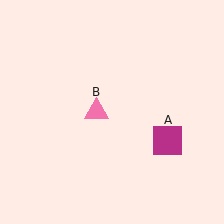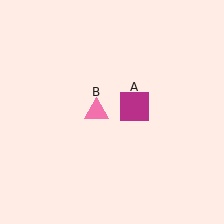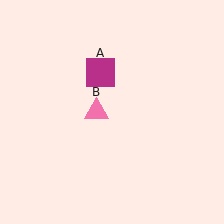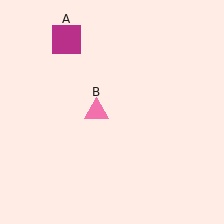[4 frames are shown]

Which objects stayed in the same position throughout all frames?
Pink triangle (object B) remained stationary.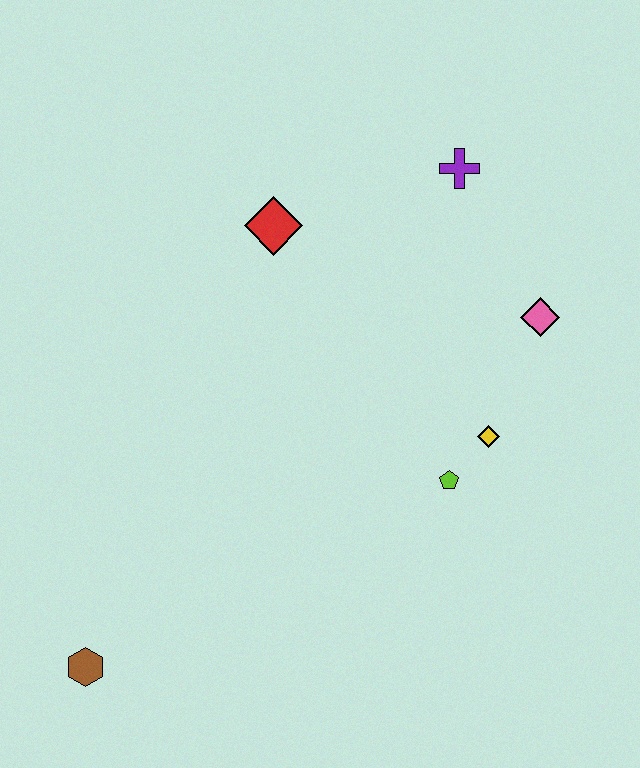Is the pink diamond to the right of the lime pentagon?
Yes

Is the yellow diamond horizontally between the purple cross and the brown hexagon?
No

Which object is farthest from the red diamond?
The brown hexagon is farthest from the red diamond.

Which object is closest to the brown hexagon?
The lime pentagon is closest to the brown hexagon.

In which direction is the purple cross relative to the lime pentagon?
The purple cross is above the lime pentagon.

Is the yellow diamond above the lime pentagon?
Yes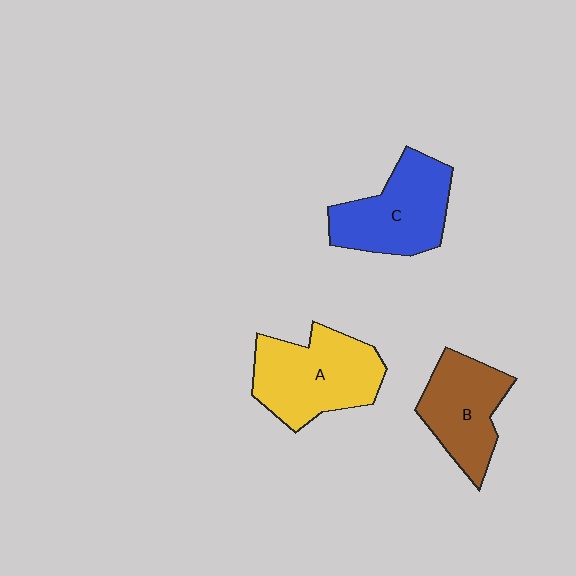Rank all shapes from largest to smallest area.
From largest to smallest: A (yellow), C (blue), B (brown).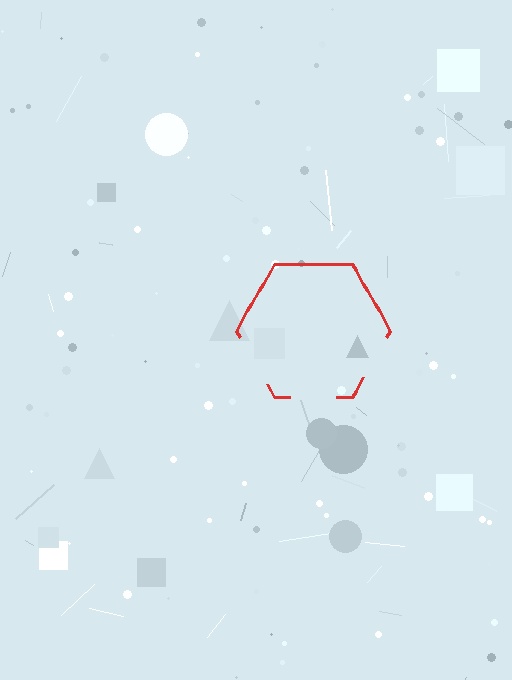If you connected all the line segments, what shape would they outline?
They would outline a hexagon.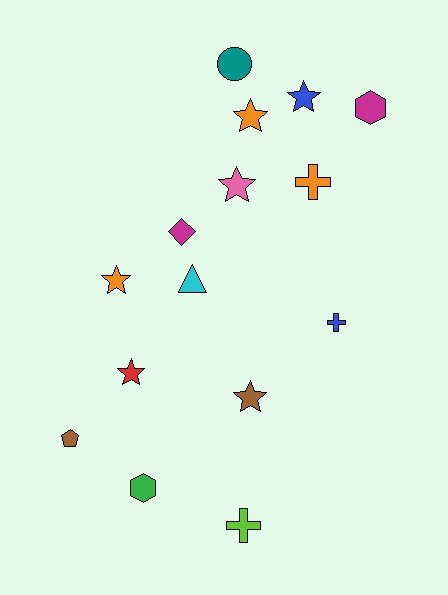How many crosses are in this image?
There are 3 crosses.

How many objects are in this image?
There are 15 objects.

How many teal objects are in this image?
There is 1 teal object.